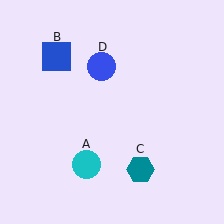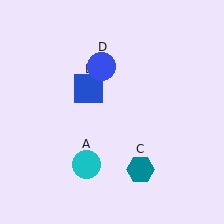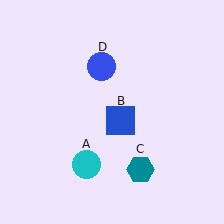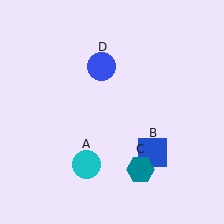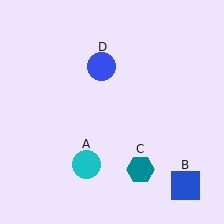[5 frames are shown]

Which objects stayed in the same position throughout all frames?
Cyan circle (object A) and teal hexagon (object C) and blue circle (object D) remained stationary.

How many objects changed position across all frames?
1 object changed position: blue square (object B).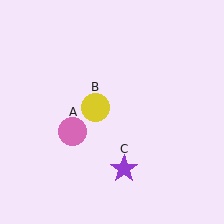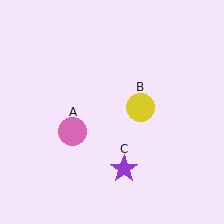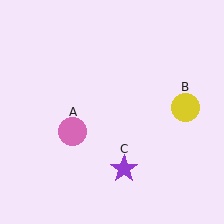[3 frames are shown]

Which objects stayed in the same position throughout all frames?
Pink circle (object A) and purple star (object C) remained stationary.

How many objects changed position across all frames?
1 object changed position: yellow circle (object B).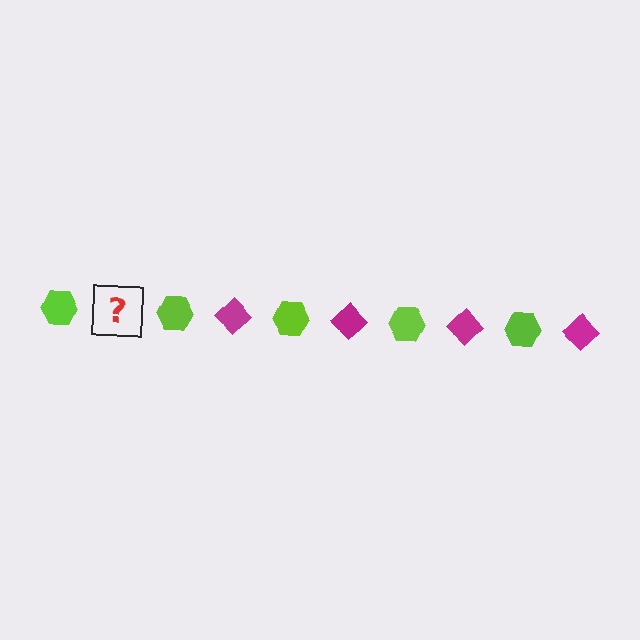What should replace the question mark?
The question mark should be replaced with a magenta diamond.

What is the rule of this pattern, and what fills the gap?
The rule is that the pattern alternates between lime hexagon and magenta diamond. The gap should be filled with a magenta diamond.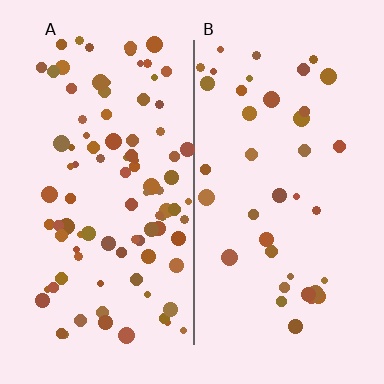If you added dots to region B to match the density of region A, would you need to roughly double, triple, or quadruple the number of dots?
Approximately double.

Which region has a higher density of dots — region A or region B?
A (the left).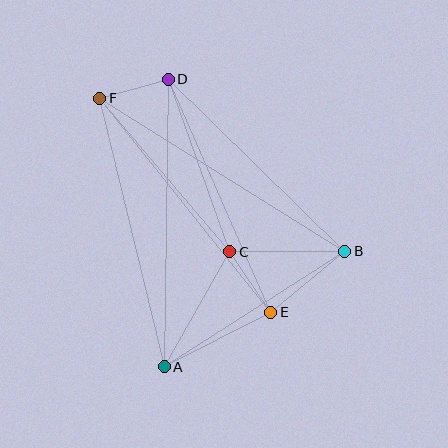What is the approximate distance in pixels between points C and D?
The distance between C and D is approximately 183 pixels.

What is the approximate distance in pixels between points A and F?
The distance between A and F is approximately 276 pixels.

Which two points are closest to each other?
Points D and F are closest to each other.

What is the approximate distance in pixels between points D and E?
The distance between D and E is approximately 254 pixels.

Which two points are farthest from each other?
Points B and F are farthest from each other.